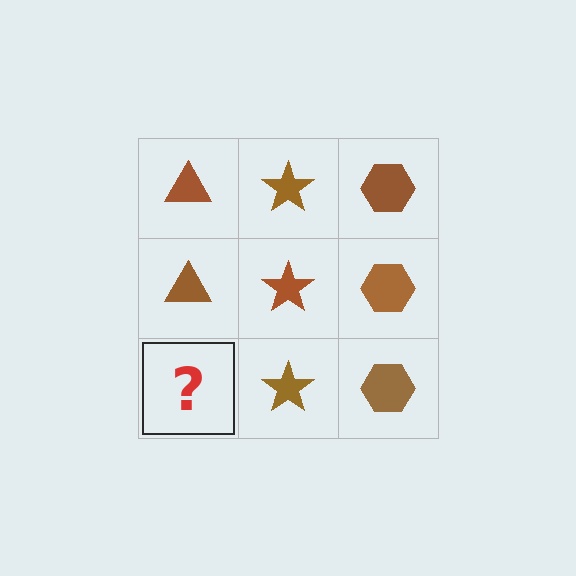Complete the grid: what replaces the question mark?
The question mark should be replaced with a brown triangle.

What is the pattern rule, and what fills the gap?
The rule is that each column has a consistent shape. The gap should be filled with a brown triangle.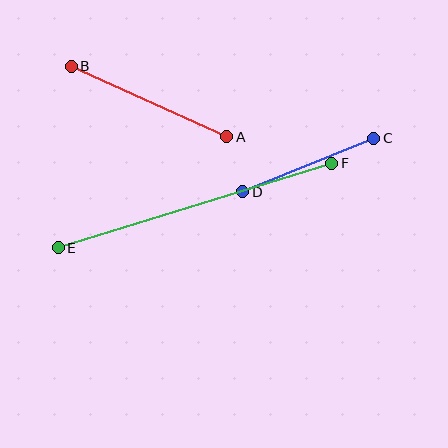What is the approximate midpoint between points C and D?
The midpoint is at approximately (308, 165) pixels.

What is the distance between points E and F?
The distance is approximately 286 pixels.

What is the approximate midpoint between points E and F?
The midpoint is at approximately (195, 206) pixels.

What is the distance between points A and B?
The distance is approximately 171 pixels.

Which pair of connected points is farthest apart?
Points E and F are farthest apart.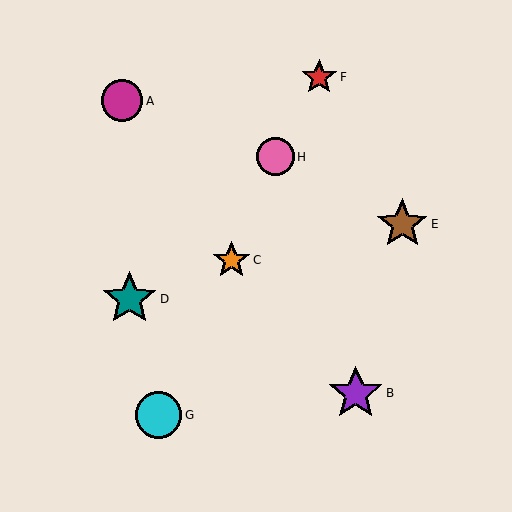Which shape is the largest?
The purple star (labeled B) is the largest.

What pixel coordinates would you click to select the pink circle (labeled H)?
Click at (276, 157) to select the pink circle H.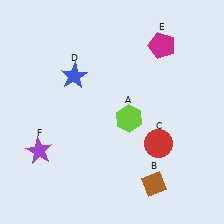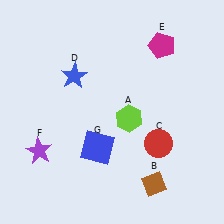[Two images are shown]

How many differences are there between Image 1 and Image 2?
There is 1 difference between the two images.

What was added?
A blue square (G) was added in Image 2.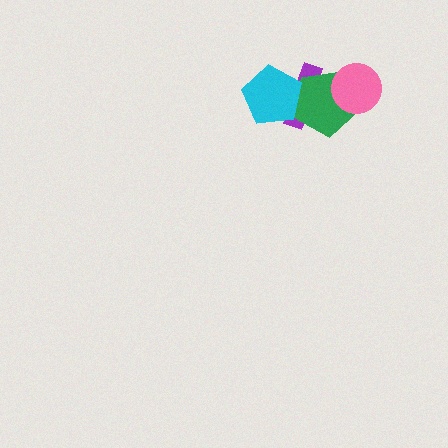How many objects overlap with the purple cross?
2 objects overlap with the purple cross.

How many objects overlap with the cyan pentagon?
2 objects overlap with the cyan pentagon.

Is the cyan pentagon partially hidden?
No, no other shape covers it.